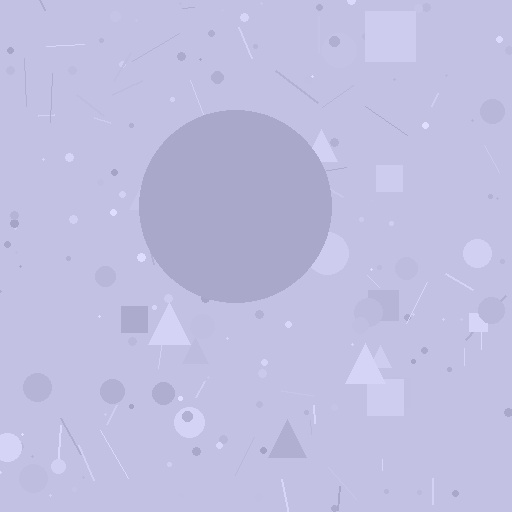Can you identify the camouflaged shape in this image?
The camouflaged shape is a circle.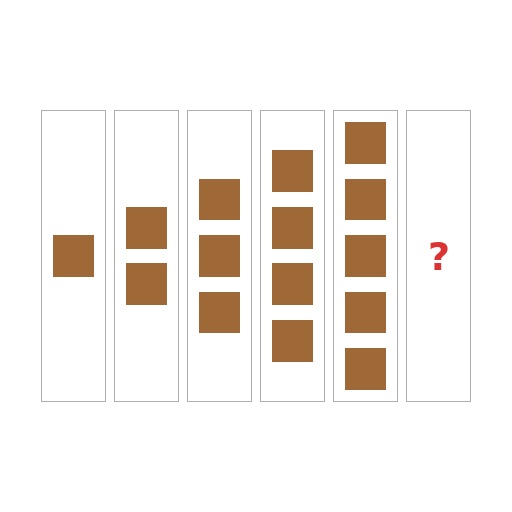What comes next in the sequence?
The next element should be 6 squares.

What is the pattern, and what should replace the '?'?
The pattern is that each step adds one more square. The '?' should be 6 squares.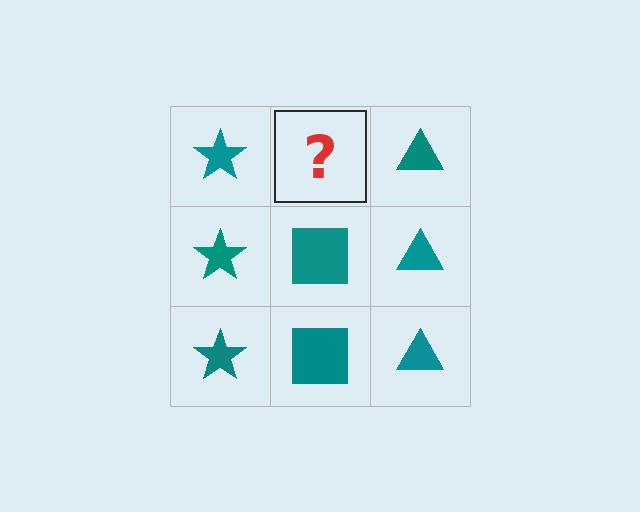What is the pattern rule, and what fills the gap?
The rule is that each column has a consistent shape. The gap should be filled with a teal square.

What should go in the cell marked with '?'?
The missing cell should contain a teal square.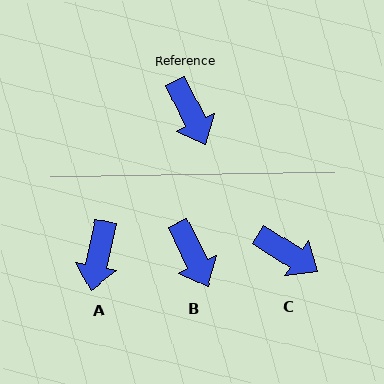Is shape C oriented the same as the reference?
No, it is off by about 32 degrees.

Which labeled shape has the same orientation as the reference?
B.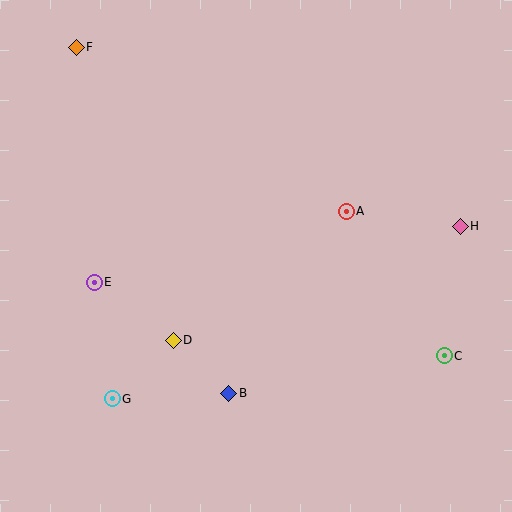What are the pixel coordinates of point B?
Point B is at (229, 393).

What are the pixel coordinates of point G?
Point G is at (112, 399).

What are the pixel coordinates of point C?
Point C is at (444, 356).